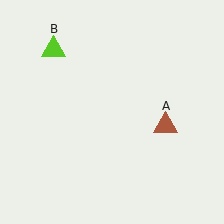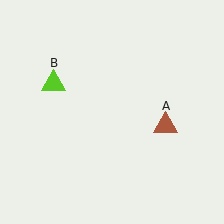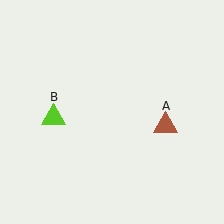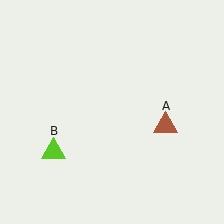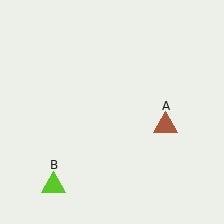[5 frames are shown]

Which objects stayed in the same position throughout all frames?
Brown triangle (object A) remained stationary.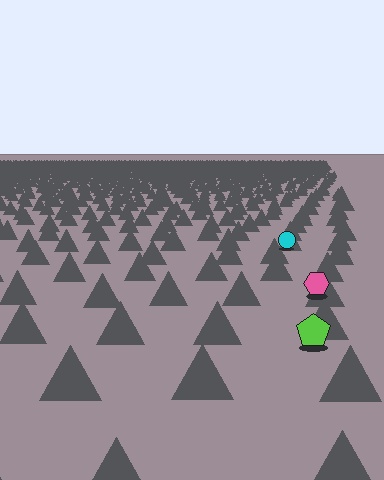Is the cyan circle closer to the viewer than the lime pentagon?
No. The lime pentagon is closer — you can tell from the texture gradient: the ground texture is coarser near it.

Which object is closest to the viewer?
The lime pentagon is closest. The texture marks near it are larger and more spread out.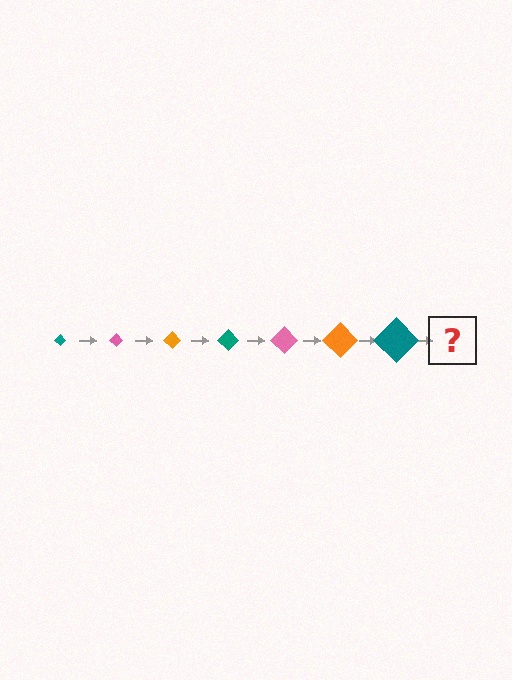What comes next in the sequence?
The next element should be a pink diamond, larger than the previous one.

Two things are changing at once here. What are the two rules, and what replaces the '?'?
The two rules are that the diamond grows larger each step and the color cycles through teal, pink, and orange. The '?' should be a pink diamond, larger than the previous one.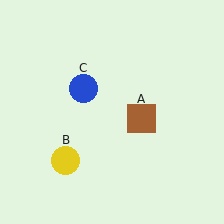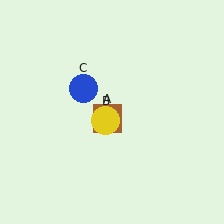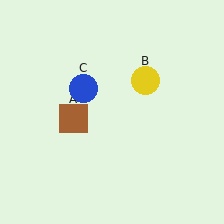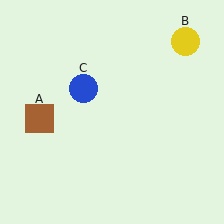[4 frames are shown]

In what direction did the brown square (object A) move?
The brown square (object A) moved left.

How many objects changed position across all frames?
2 objects changed position: brown square (object A), yellow circle (object B).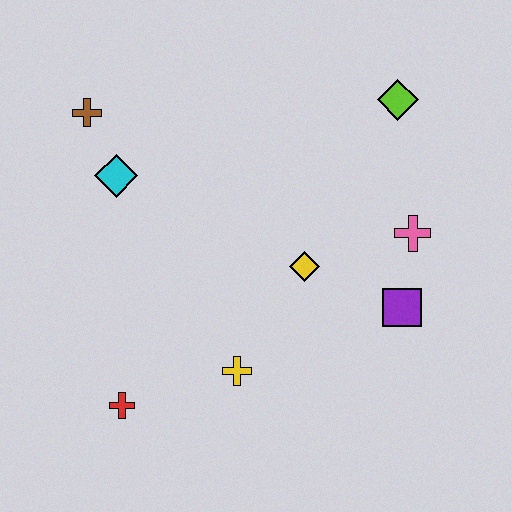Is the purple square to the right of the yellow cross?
Yes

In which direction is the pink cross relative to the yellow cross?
The pink cross is to the right of the yellow cross.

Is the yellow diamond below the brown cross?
Yes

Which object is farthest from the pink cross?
The brown cross is farthest from the pink cross.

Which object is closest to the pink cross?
The purple square is closest to the pink cross.